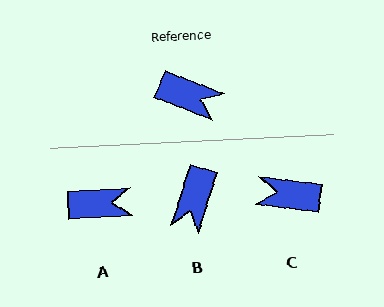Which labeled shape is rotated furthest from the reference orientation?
C, about 165 degrees away.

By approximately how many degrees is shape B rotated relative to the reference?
Approximately 85 degrees clockwise.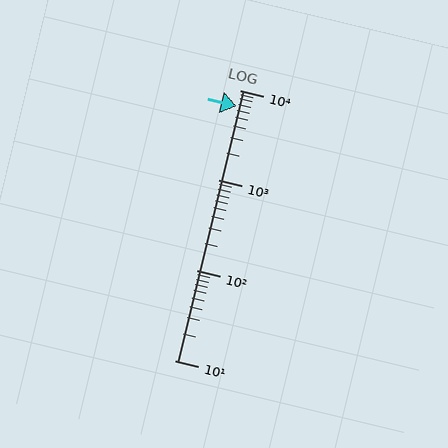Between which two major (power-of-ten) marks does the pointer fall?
The pointer is between 1000 and 10000.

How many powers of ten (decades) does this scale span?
The scale spans 3 decades, from 10 to 10000.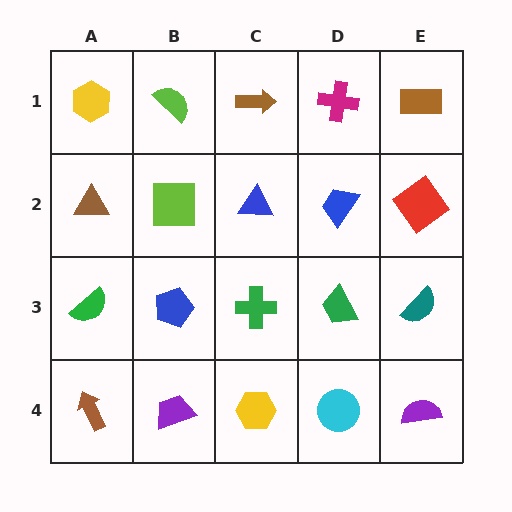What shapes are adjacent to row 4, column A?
A green semicircle (row 3, column A), a purple trapezoid (row 4, column B).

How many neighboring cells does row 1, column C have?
3.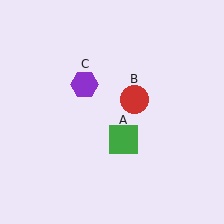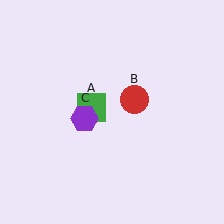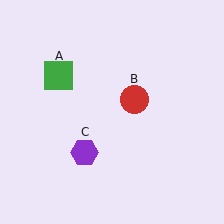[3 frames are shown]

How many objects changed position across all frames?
2 objects changed position: green square (object A), purple hexagon (object C).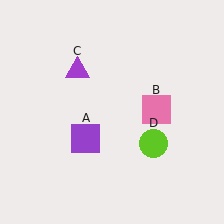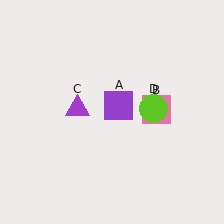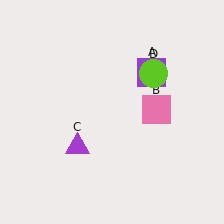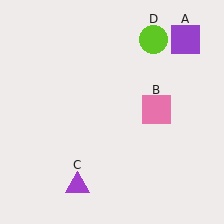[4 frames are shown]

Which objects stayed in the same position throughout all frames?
Pink square (object B) remained stationary.